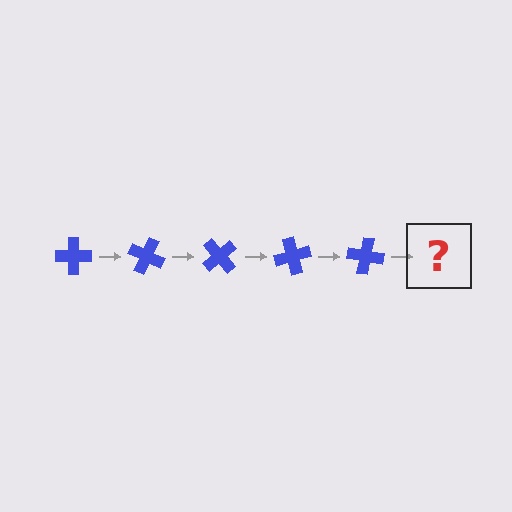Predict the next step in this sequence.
The next step is a blue cross rotated 125 degrees.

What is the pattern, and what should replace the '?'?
The pattern is that the cross rotates 25 degrees each step. The '?' should be a blue cross rotated 125 degrees.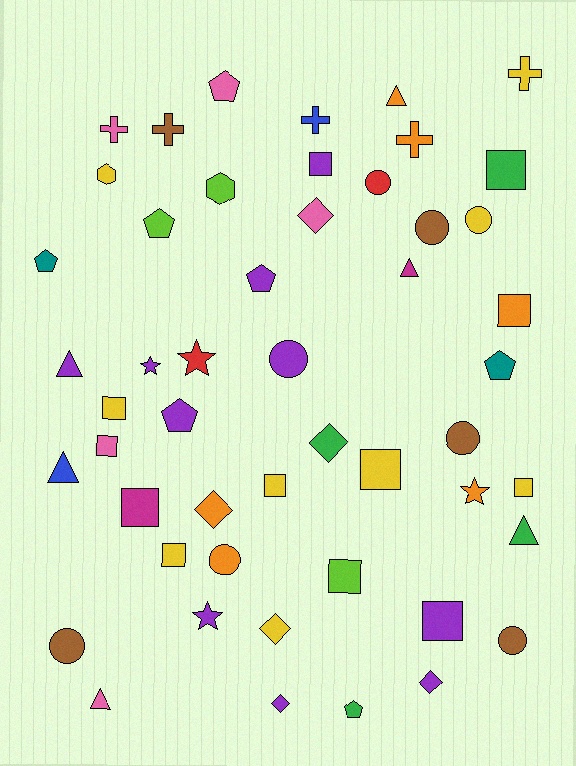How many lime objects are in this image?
There are 3 lime objects.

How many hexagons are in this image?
There are 2 hexagons.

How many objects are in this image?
There are 50 objects.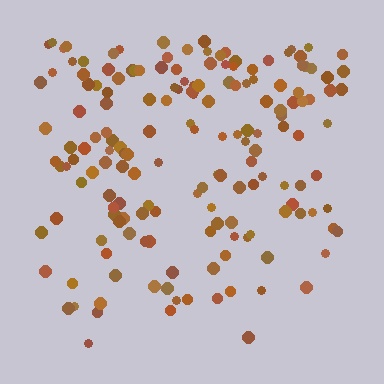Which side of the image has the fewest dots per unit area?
The bottom.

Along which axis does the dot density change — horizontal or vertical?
Vertical.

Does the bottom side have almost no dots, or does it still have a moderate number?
Still a moderate number, just noticeably fewer than the top.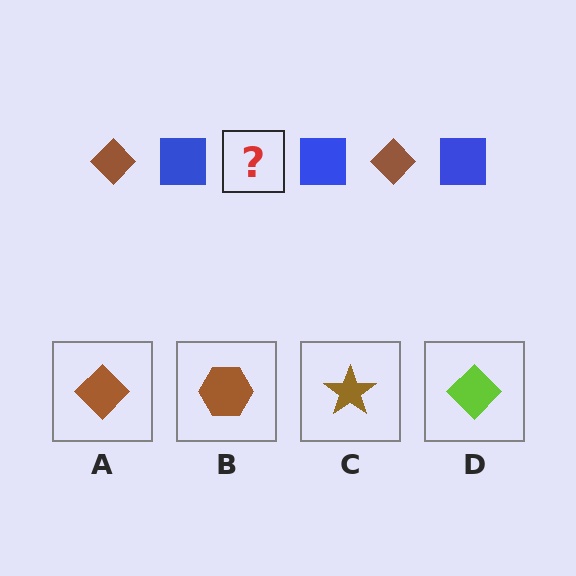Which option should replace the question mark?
Option A.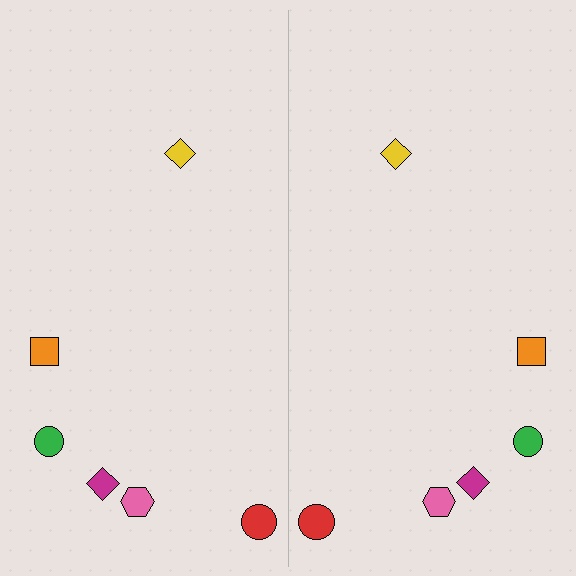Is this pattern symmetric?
Yes, this pattern has bilateral (reflection) symmetry.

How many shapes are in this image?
There are 12 shapes in this image.